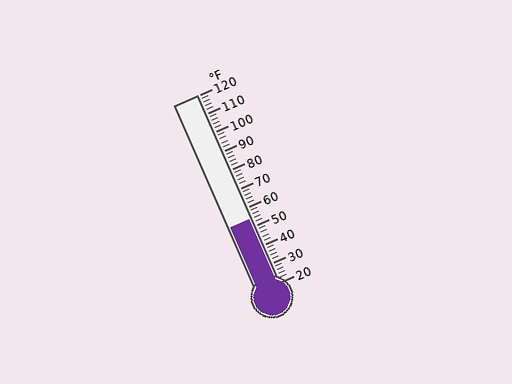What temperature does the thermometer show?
The thermometer shows approximately 54°F.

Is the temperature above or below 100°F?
The temperature is below 100°F.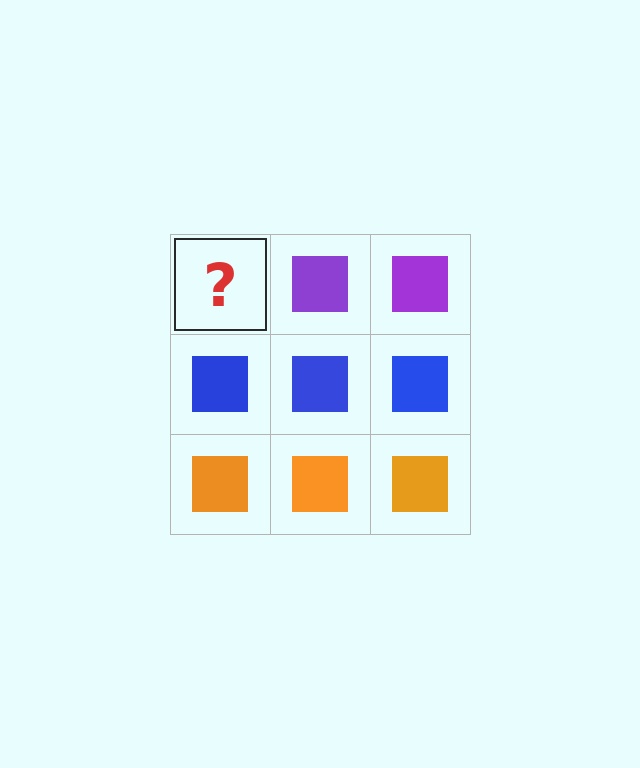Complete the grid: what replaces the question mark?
The question mark should be replaced with a purple square.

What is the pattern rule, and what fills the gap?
The rule is that each row has a consistent color. The gap should be filled with a purple square.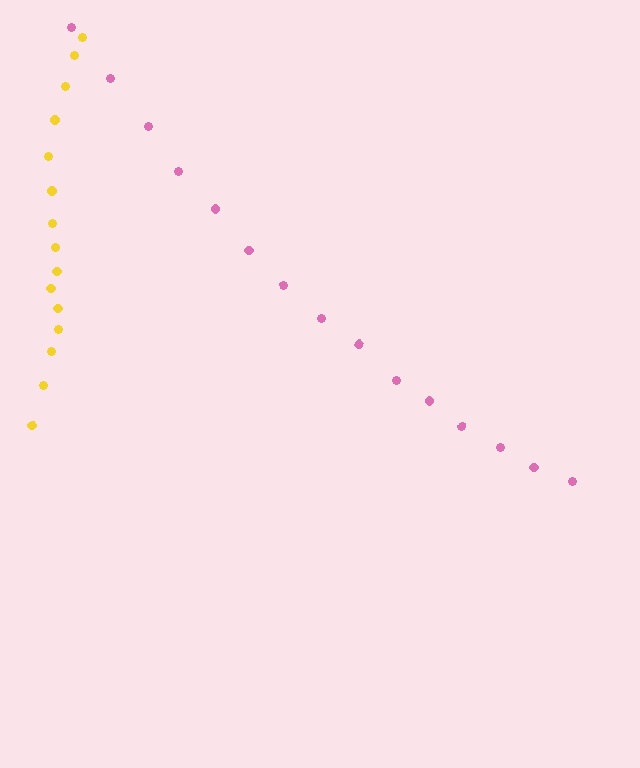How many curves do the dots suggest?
There are 2 distinct paths.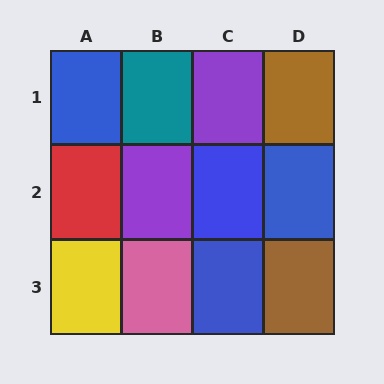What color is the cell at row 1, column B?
Teal.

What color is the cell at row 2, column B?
Purple.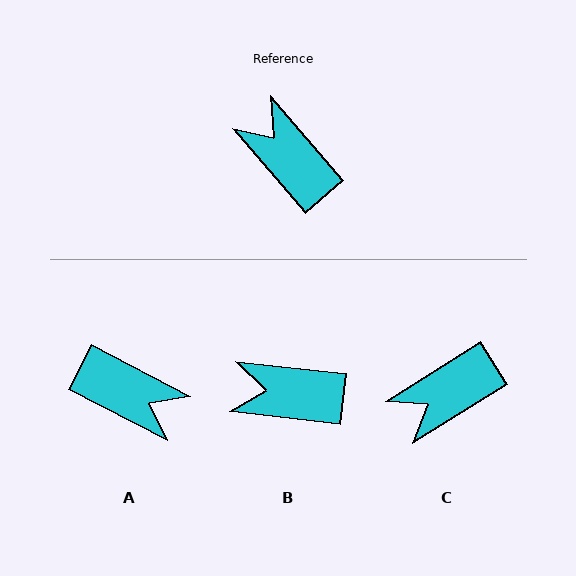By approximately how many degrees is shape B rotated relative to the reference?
Approximately 43 degrees counter-clockwise.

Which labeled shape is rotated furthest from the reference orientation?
A, about 158 degrees away.